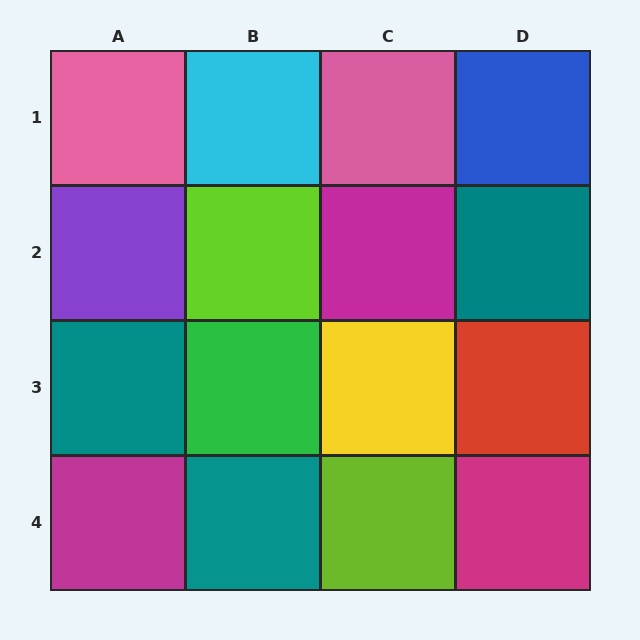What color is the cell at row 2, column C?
Magenta.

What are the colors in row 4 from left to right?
Magenta, teal, lime, magenta.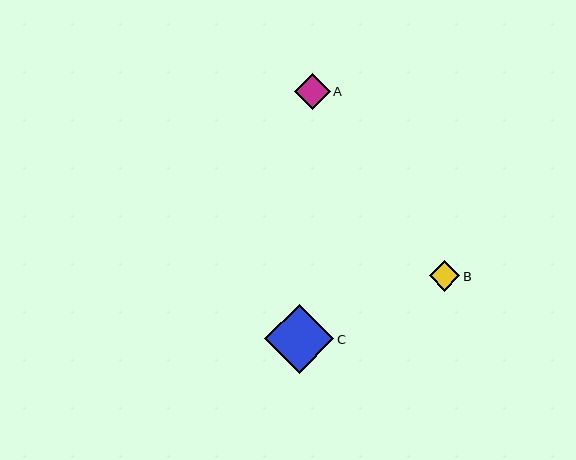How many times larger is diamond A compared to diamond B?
Diamond A is approximately 1.2 times the size of diamond B.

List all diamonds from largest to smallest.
From largest to smallest: C, A, B.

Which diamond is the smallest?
Diamond B is the smallest with a size of approximately 30 pixels.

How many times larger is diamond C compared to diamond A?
Diamond C is approximately 1.9 times the size of diamond A.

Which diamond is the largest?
Diamond C is the largest with a size of approximately 69 pixels.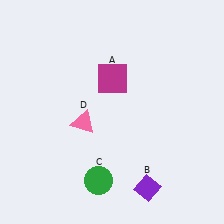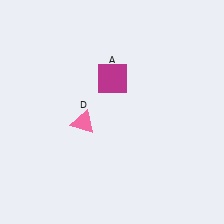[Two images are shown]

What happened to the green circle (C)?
The green circle (C) was removed in Image 2. It was in the bottom-left area of Image 1.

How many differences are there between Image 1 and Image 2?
There are 2 differences between the two images.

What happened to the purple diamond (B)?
The purple diamond (B) was removed in Image 2. It was in the bottom-right area of Image 1.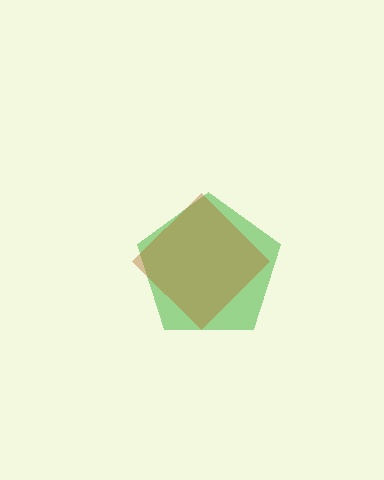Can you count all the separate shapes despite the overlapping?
Yes, there are 2 separate shapes.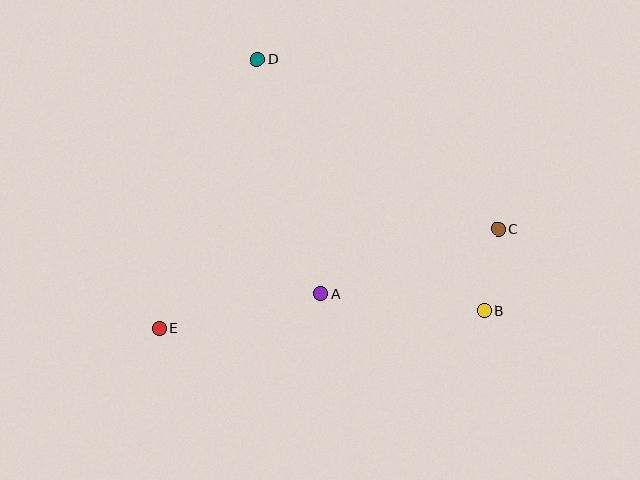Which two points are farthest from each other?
Points C and E are farthest from each other.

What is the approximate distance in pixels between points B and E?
The distance between B and E is approximately 326 pixels.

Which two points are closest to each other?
Points B and C are closest to each other.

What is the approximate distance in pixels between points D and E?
The distance between D and E is approximately 286 pixels.